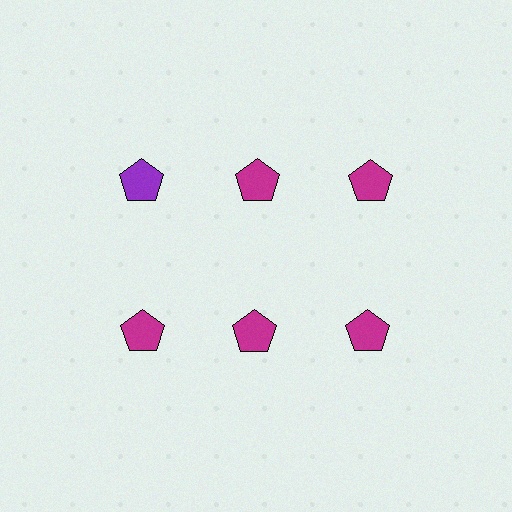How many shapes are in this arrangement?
There are 6 shapes arranged in a grid pattern.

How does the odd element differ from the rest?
It has a different color: purple instead of magenta.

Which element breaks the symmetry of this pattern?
The purple pentagon in the top row, leftmost column breaks the symmetry. All other shapes are magenta pentagons.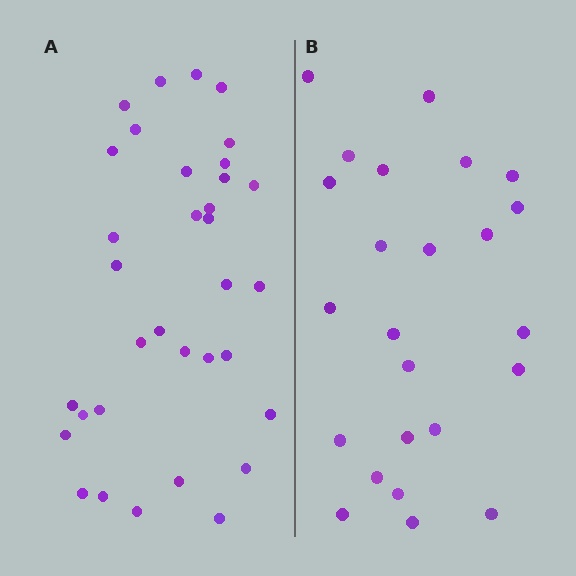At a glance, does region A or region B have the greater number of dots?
Region A (the left region) has more dots.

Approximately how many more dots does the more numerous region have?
Region A has roughly 10 or so more dots than region B.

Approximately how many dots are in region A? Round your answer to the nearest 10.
About 30 dots. (The exact count is 34, which rounds to 30.)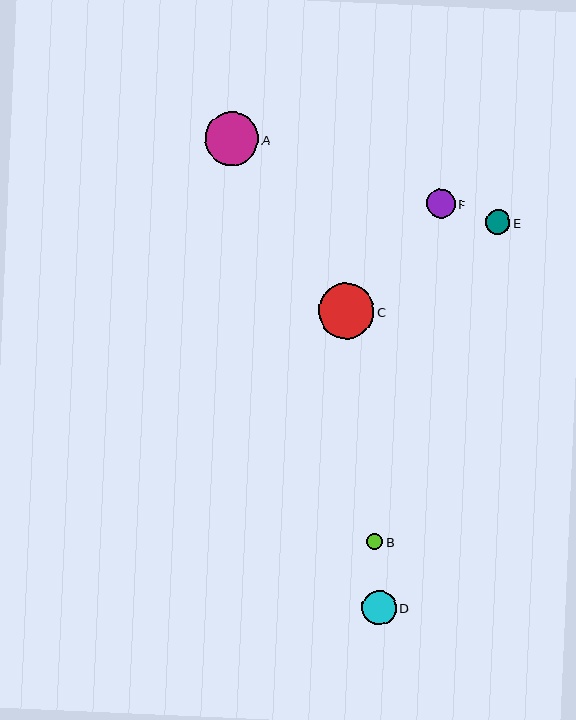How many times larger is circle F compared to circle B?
Circle F is approximately 1.8 times the size of circle B.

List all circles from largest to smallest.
From largest to smallest: C, A, D, F, E, B.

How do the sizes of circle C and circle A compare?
Circle C and circle A are approximately the same size.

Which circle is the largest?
Circle C is the largest with a size of approximately 56 pixels.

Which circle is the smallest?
Circle B is the smallest with a size of approximately 16 pixels.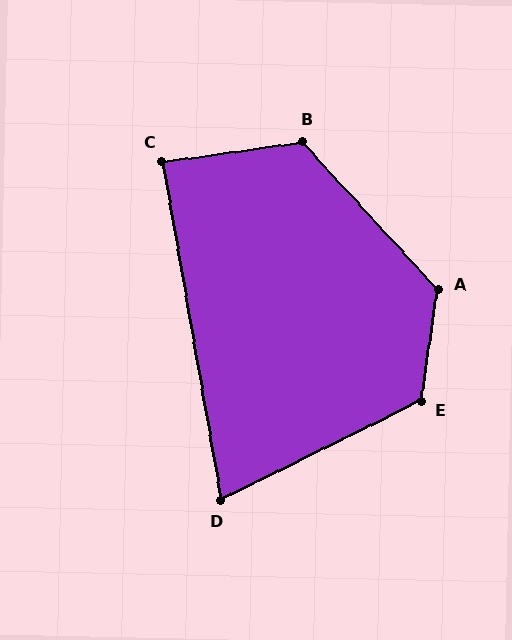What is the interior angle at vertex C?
Approximately 88 degrees (approximately right).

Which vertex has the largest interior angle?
A, at approximately 129 degrees.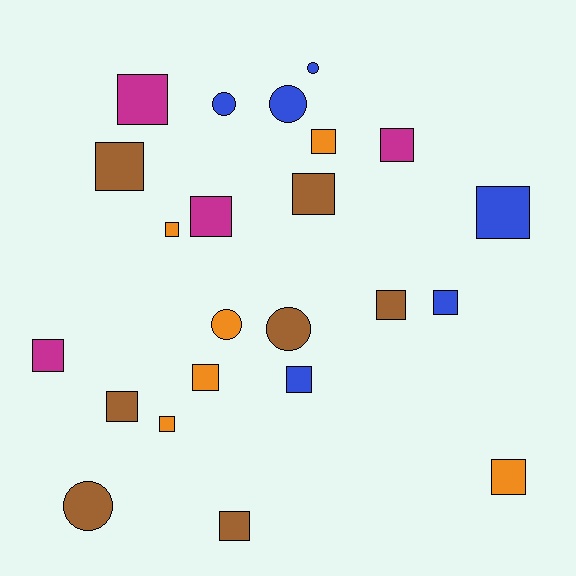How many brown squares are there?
There are 5 brown squares.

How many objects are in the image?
There are 23 objects.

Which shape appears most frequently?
Square, with 17 objects.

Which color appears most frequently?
Brown, with 7 objects.